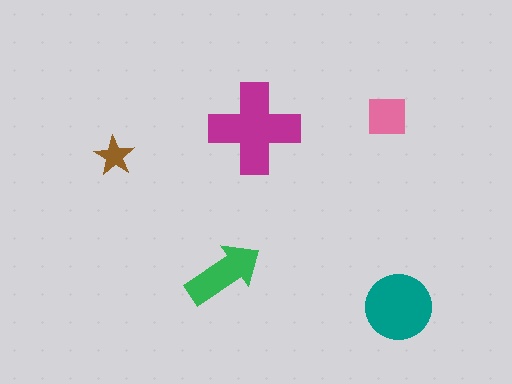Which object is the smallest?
The brown star.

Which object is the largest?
The magenta cross.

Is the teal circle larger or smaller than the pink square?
Larger.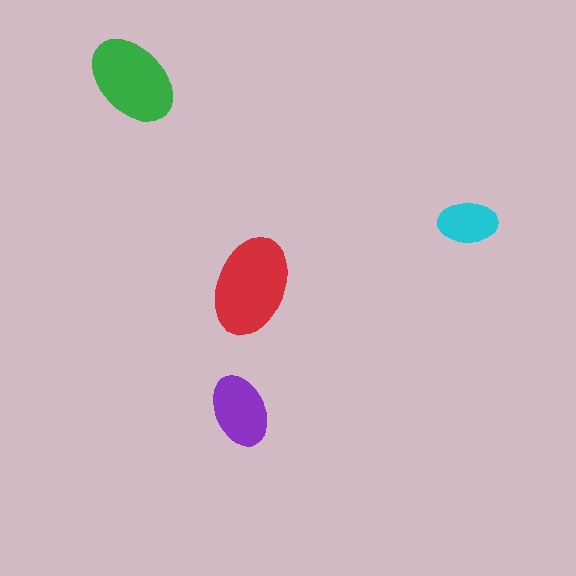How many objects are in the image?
There are 4 objects in the image.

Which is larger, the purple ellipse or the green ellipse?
The green one.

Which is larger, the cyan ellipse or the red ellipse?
The red one.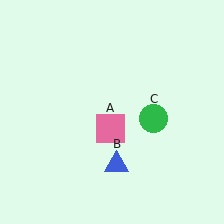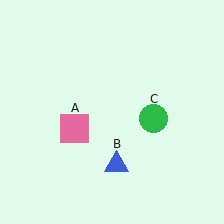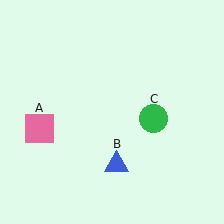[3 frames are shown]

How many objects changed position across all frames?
1 object changed position: pink square (object A).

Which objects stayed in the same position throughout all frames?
Blue triangle (object B) and green circle (object C) remained stationary.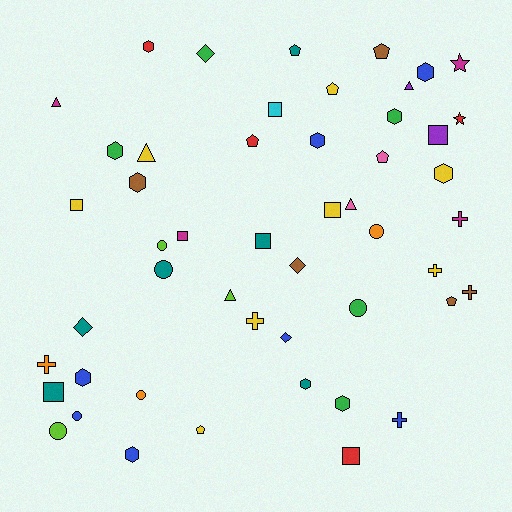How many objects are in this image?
There are 50 objects.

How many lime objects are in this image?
There are 3 lime objects.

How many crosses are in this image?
There are 6 crosses.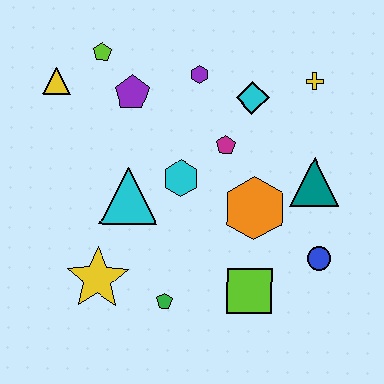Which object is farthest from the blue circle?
The yellow triangle is farthest from the blue circle.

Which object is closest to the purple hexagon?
The cyan diamond is closest to the purple hexagon.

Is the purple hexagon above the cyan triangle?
Yes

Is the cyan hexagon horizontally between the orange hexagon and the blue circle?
No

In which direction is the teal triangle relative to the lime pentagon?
The teal triangle is to the right of the lime pentagon.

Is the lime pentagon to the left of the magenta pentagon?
Yes